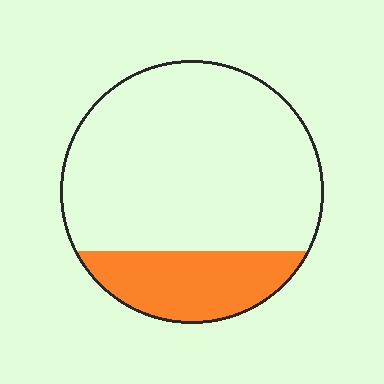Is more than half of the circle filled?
No.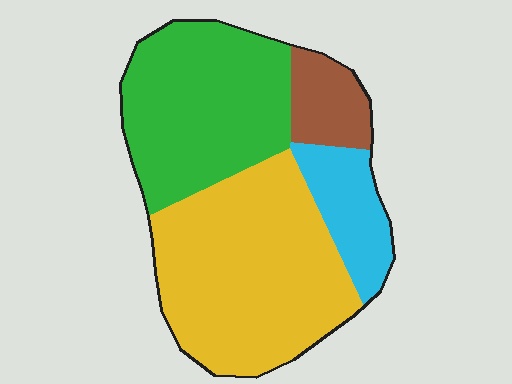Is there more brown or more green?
Green.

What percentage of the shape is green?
Green takes up about one third (1/3) of the shape.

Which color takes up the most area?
Yellow, at roughly 45%.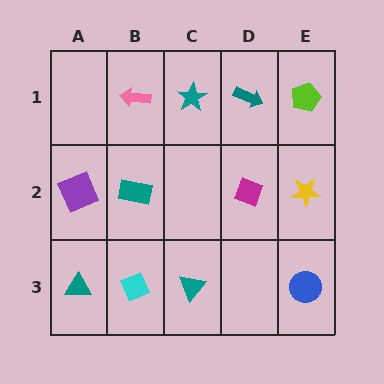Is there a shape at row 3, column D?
No, that cell is empty.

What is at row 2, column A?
A purple square.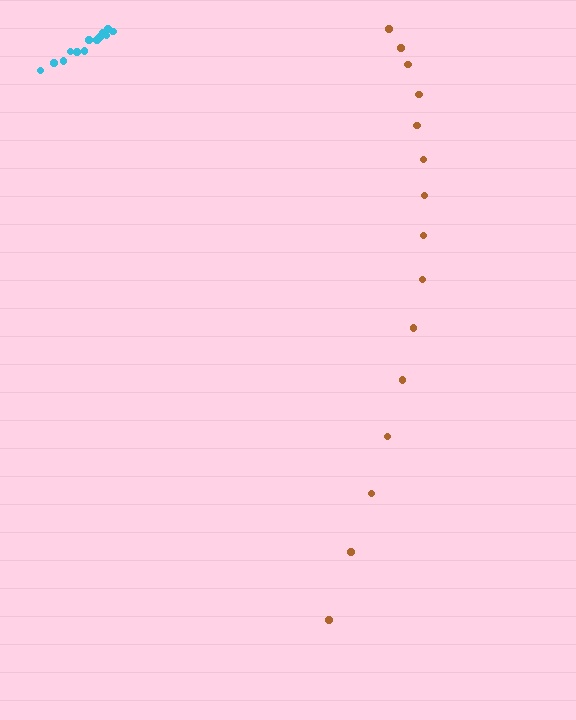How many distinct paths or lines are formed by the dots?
There are 2 distinct paths.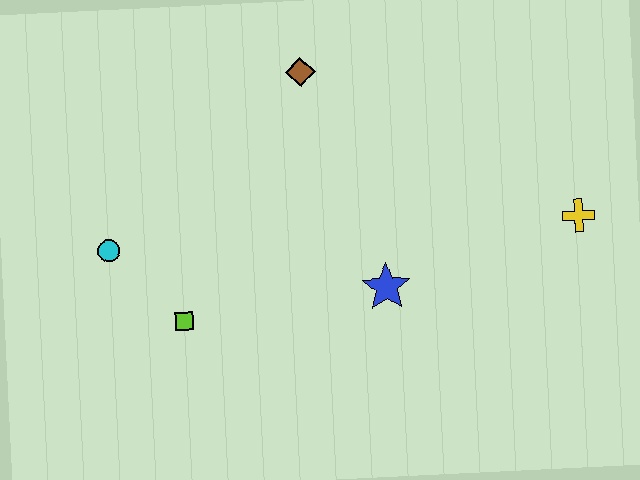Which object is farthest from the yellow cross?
The cyan circle is farthest from the yellow cross.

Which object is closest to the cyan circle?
The lime square is closest to the cyan circle.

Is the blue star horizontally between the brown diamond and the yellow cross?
Yes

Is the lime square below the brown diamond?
Yes